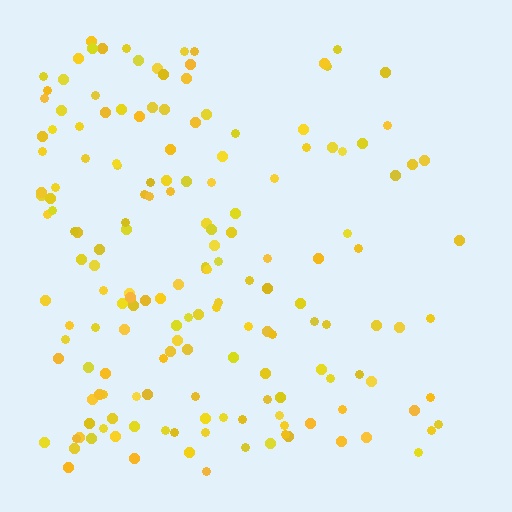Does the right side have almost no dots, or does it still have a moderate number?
Still a moderate number, just noticeably fewer than the left.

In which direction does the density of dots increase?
From right to left, with the left side densest.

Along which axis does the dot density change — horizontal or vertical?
Horizontal.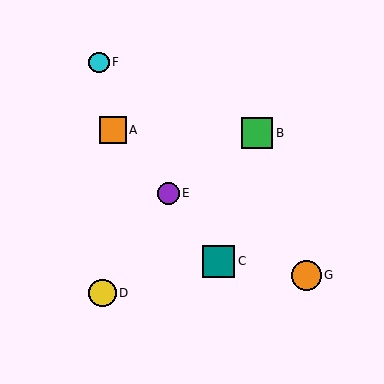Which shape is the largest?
The teal square (labeled C) is the largest.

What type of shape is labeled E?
Shape E is a purple circle.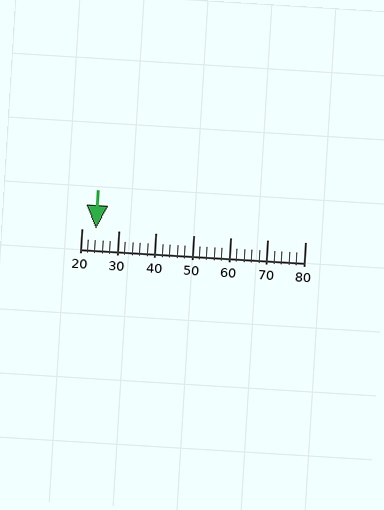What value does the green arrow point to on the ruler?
The green arrow points to approximately 24.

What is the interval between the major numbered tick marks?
The major tick marks are spaced 10 units apart.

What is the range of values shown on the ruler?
The ruler shows values from 20 to 80.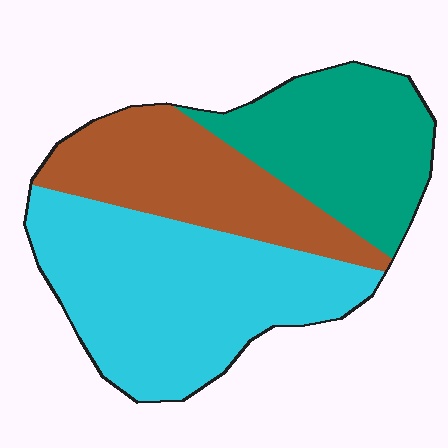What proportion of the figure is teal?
Teal covers 28% of the figure.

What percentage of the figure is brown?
Brown takes up about one quarter (1/4) of the figure.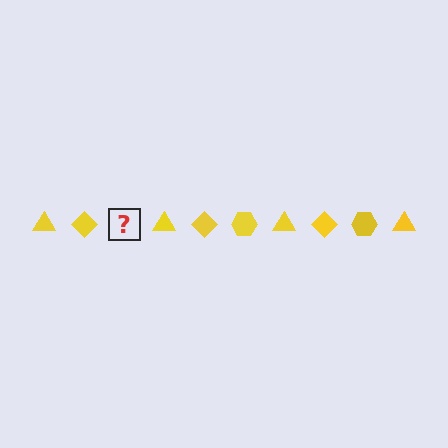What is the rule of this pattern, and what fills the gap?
The rule is that the pattern cycles through triangle, diamond, hexagon shapes in yellow. The gap should be filled with a yellow hexagon.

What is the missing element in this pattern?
The missing element is a yellow hexagon.